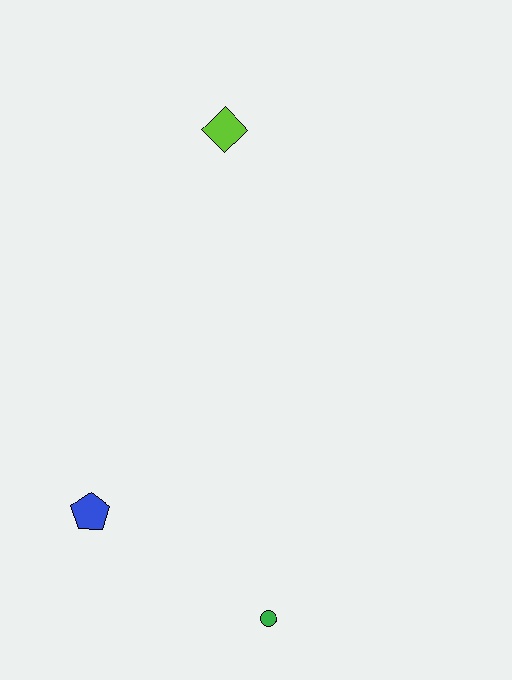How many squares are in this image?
There are no squares.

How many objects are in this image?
There are 3 objects.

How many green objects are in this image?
There is 1 green object.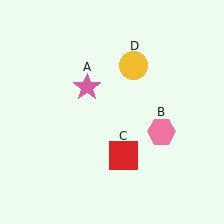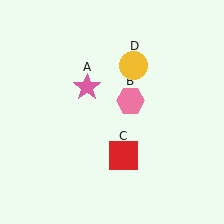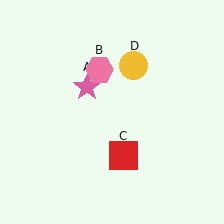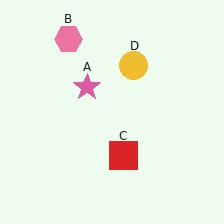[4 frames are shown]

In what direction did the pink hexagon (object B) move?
The pink hexagon (object B) moved up and to the left.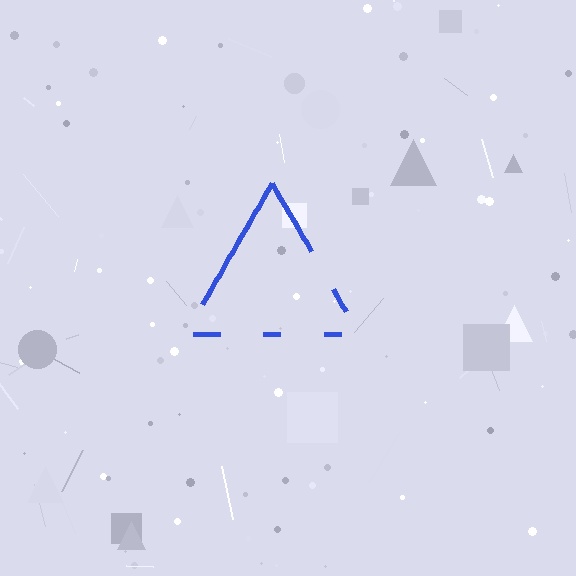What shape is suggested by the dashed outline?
The dashed outline suggests a triangle.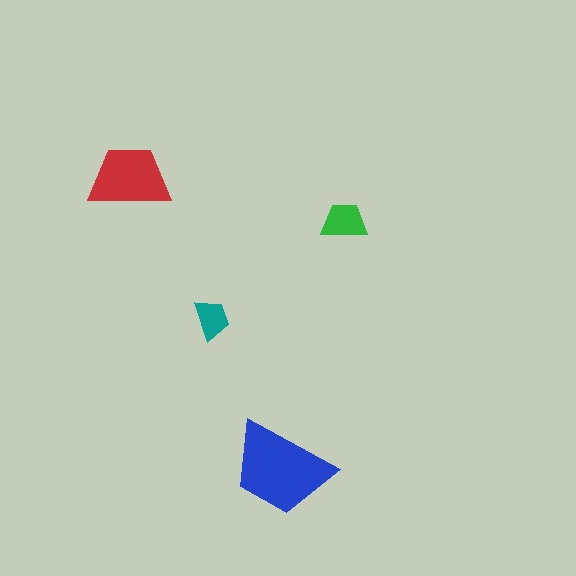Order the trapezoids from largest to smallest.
the blue one, the red one, the green one, the teal one.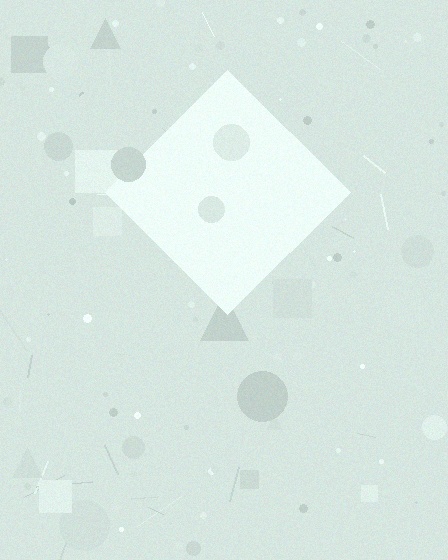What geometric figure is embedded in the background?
A diamond is embedded in the background.